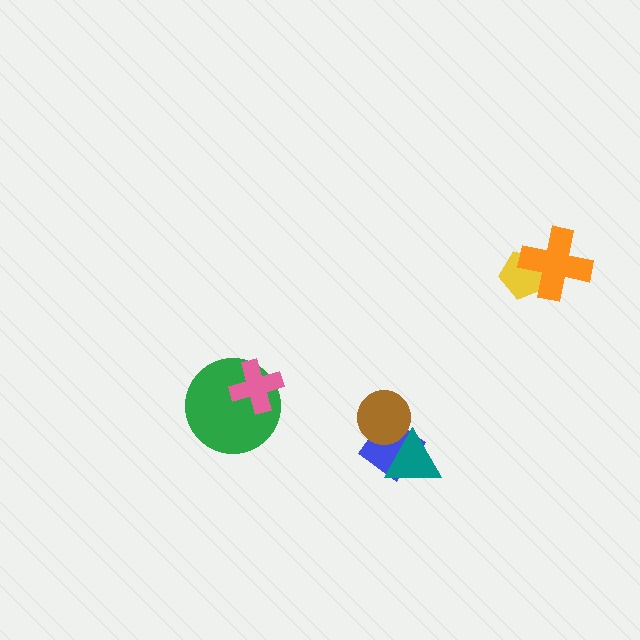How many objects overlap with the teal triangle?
2 objects overlap with the teal triangle.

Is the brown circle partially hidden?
Yes, it is partially covered by another shape.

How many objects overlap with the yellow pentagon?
1 object overlaps with the yellow pentagon.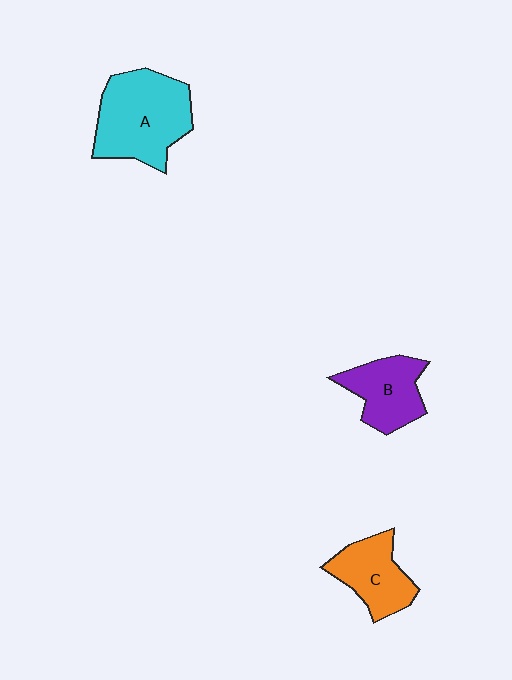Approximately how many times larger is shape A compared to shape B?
Approximately 1.6 times.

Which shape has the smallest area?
Shape B (purple).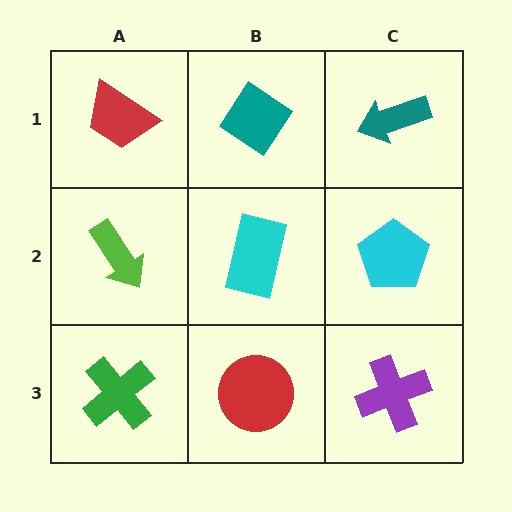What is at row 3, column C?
A purple cross.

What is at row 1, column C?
A teal arrow.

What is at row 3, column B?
A red circle.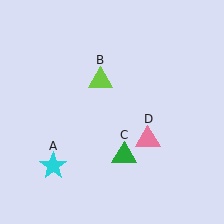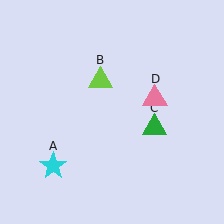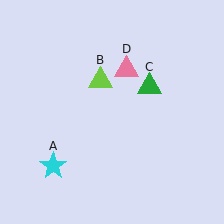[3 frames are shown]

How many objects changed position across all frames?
2 objects changed position: green triangle (object C), pink triangle (object D).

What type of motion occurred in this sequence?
The green triangle (object C), pink triangle (object D) rotated counterclockwise around the center of the scene.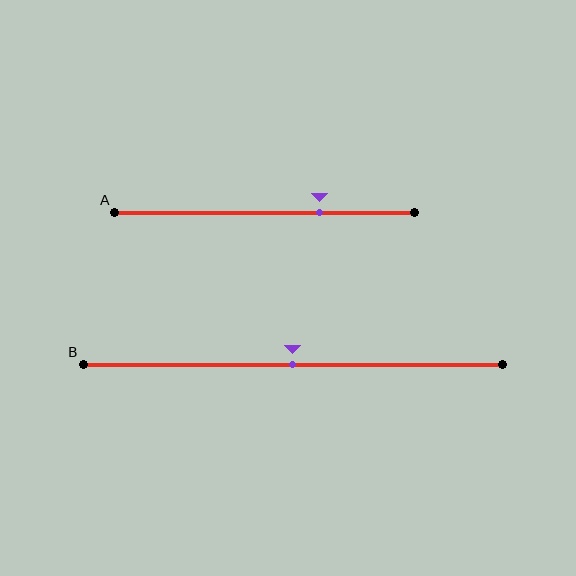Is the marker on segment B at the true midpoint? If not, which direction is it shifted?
Yes, the marker on segment B is at the true midpoint.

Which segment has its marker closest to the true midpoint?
Segment B has its marker closest to the true midpoint.